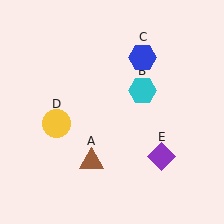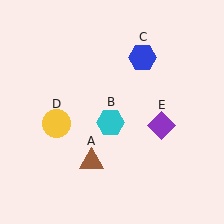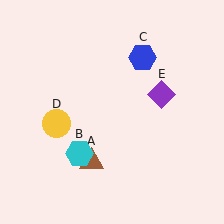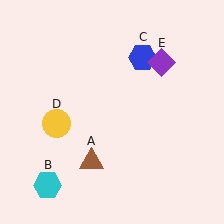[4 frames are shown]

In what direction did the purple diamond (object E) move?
The purple diamond (object E) moved up.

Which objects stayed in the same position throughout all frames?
Brown triangle (object A) and blue hexagon (object C) and yellow circle (object D) remained stationary.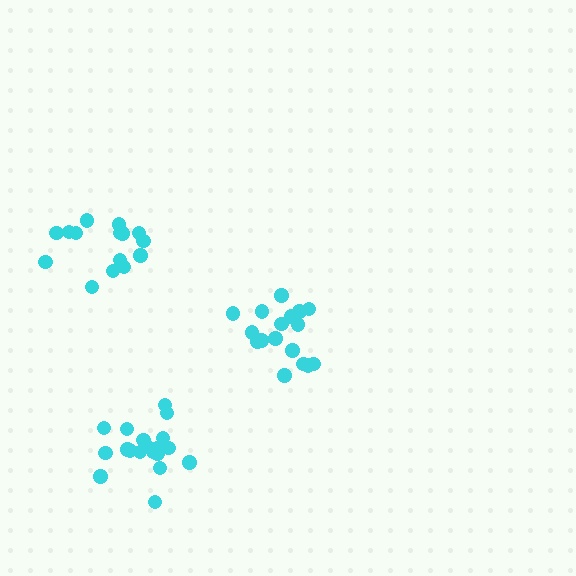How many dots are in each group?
Group 1: 19 dots, Group 2: 15 dots, Group 3: 18 dots (52 total).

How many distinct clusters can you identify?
There are 3 distinct clusters.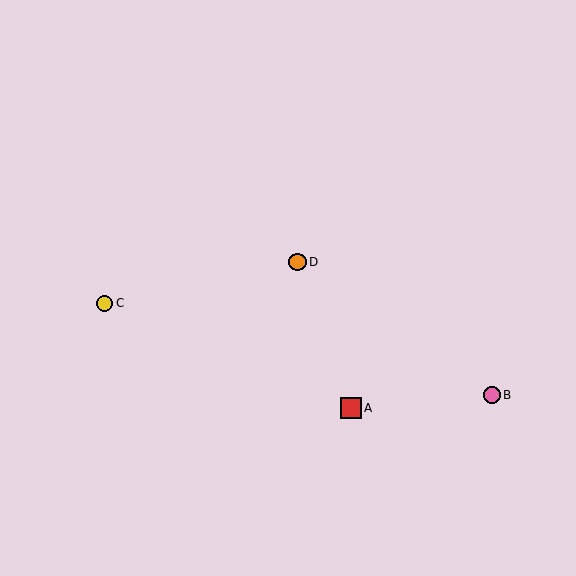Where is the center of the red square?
The center of the red square is at (351, 408).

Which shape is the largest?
The red square (labeled A) is the largest.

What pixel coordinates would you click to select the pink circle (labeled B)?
Click at (492, 395) to select the pink circle B.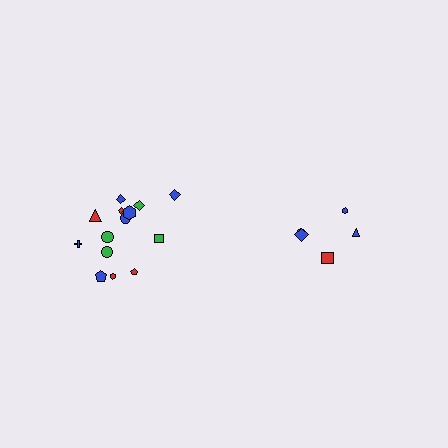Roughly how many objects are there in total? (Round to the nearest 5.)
Roughly 20 objects in total.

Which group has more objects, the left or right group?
The left group.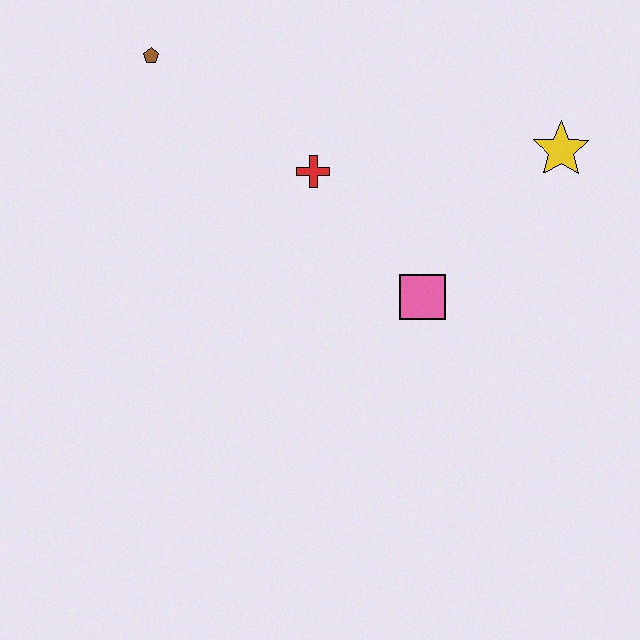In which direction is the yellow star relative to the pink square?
The yellow star is above the pink square.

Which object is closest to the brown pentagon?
The red cross is closest to the brown pentagon.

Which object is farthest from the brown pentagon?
The yellow star is farthest from the brown pentagon.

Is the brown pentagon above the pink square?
Yes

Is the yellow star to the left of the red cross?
No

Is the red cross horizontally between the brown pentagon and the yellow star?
Yes